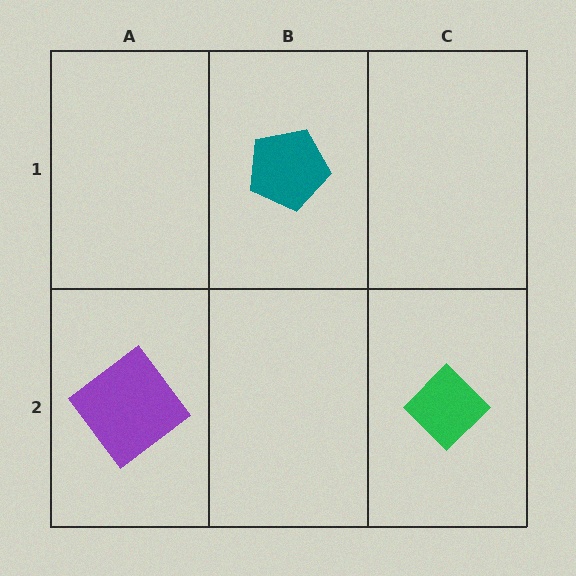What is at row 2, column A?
A purple diamond.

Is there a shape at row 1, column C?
No, that cell is empty.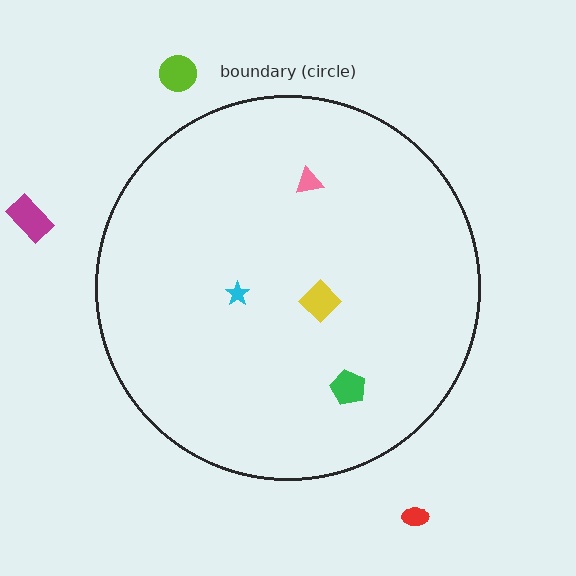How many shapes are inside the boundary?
4 inside, 3 outside.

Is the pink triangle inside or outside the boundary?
Inside.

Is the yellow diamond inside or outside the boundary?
Inside.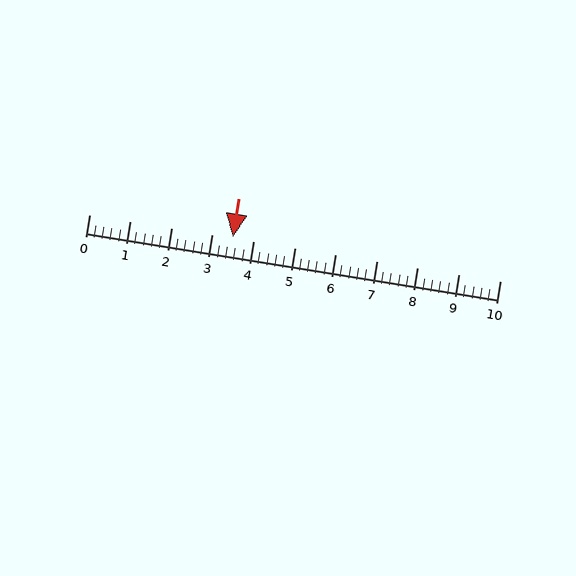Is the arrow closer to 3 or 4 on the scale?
The arrow is closer to 4.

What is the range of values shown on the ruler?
The ruler shows values from 0 to 10.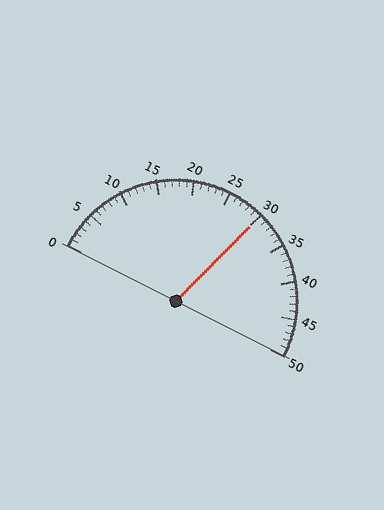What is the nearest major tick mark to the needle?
The nearest major tick mark is 30.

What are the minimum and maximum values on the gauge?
The gauge ranges from 0 to 50.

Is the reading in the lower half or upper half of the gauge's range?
The reading is in the upper half of the range (0 to 50).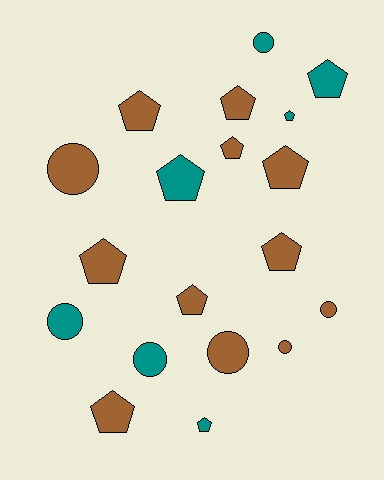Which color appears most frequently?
Brown, with 12 objects.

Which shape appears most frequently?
Pentagon, with 12 objects.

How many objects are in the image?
There are 19 objects.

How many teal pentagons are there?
There are 4 teal pentagons.